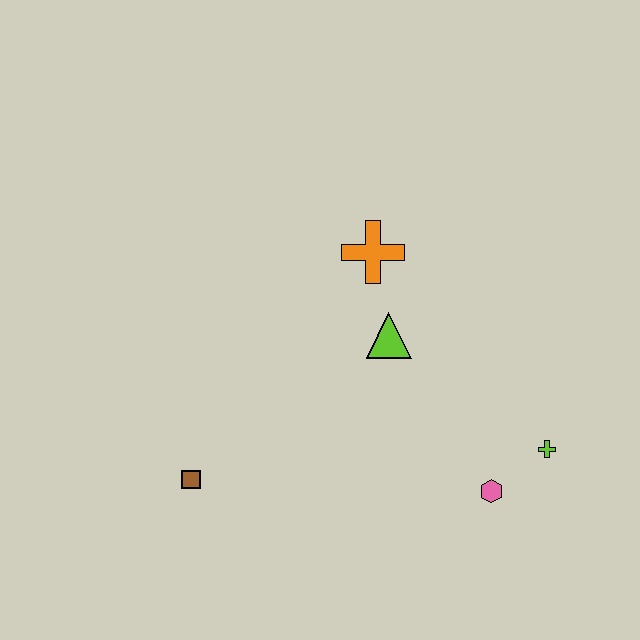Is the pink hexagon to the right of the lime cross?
No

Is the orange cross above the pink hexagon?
Yes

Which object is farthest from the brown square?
The lime cross is farthest from the brown square.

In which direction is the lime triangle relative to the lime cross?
The lime triangle is to the left of the lime cross.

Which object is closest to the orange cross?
The lime triangle is closest to the orange cross.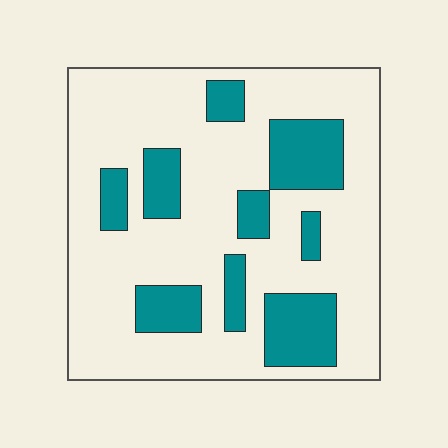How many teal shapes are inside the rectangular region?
9.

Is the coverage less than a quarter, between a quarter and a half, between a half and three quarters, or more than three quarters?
Less than a quarter.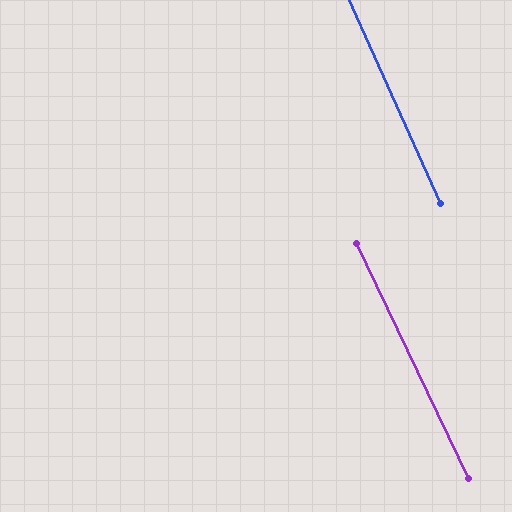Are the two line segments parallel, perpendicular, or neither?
Parallel — their directions differ by only 1.6°.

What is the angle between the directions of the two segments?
Approximately 2 degrees.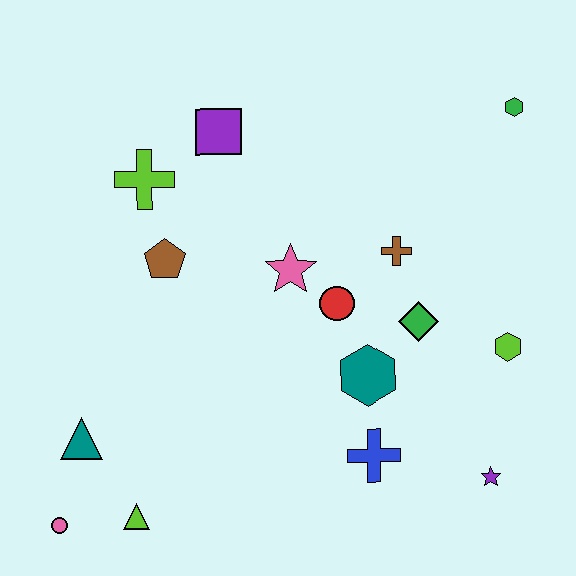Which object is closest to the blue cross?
The teal hexagon is closest to the blue cross.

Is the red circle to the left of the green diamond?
Yes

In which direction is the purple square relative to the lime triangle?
The purple square is above the lime triangle.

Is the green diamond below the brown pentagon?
Yes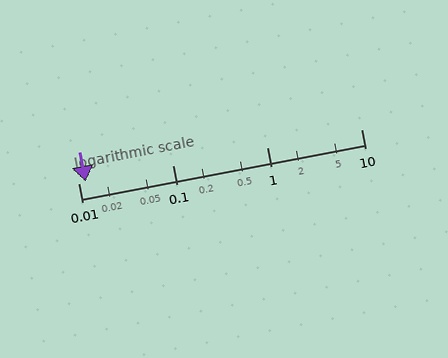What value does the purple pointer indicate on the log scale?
The pointer indicates approximately 0.012.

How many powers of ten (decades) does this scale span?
The scale spans 3 decades, from 0.01 to 10.